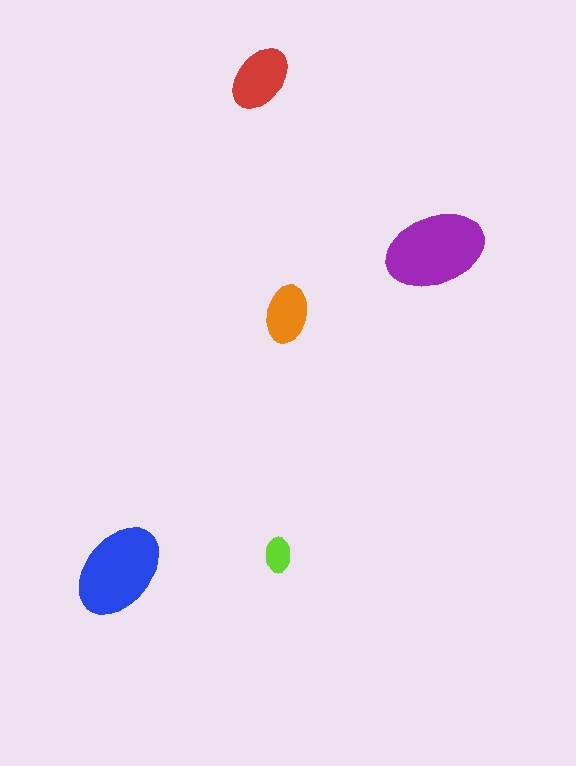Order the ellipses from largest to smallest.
the purple one, the blue one, the red one, the orange one, the lime one.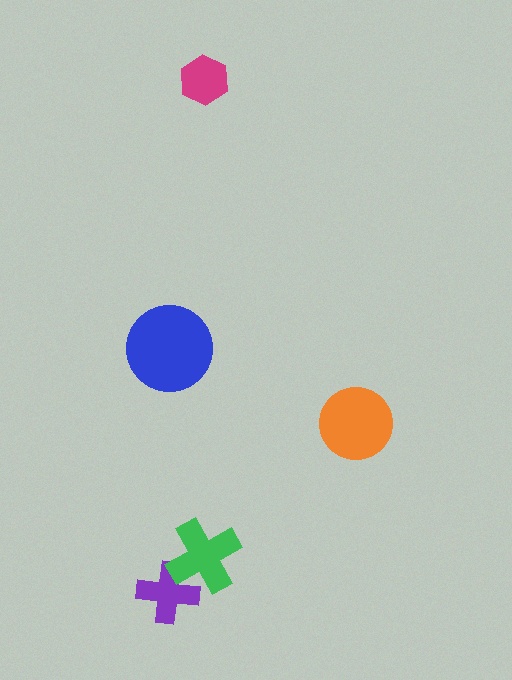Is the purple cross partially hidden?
Yes, it is partially covered by another shape.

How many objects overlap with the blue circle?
0 objects overlap with the blue circle.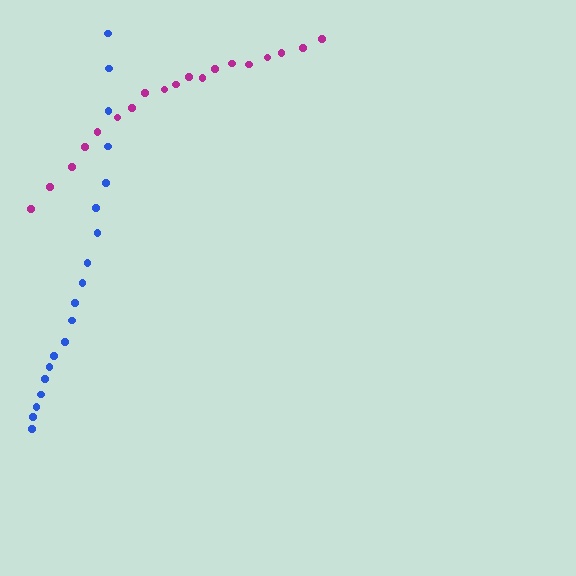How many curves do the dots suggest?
There are 2 distinct paths.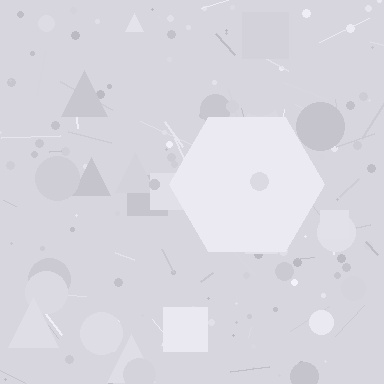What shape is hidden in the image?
A hexagon is hidden in the image.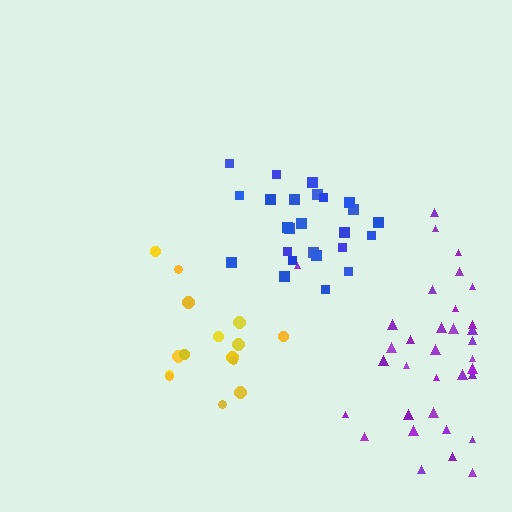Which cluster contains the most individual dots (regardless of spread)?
Purple (34).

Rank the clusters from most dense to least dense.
blue, yellow, purple.